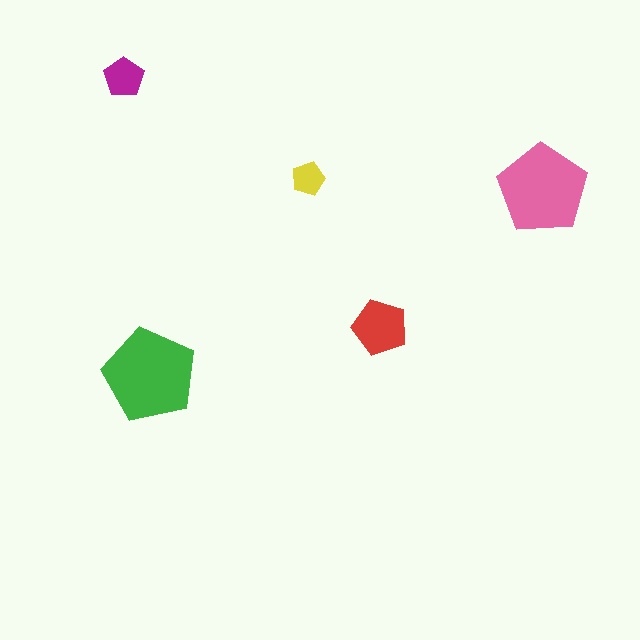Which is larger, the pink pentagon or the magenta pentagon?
The pink one.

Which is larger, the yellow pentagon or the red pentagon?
The red one.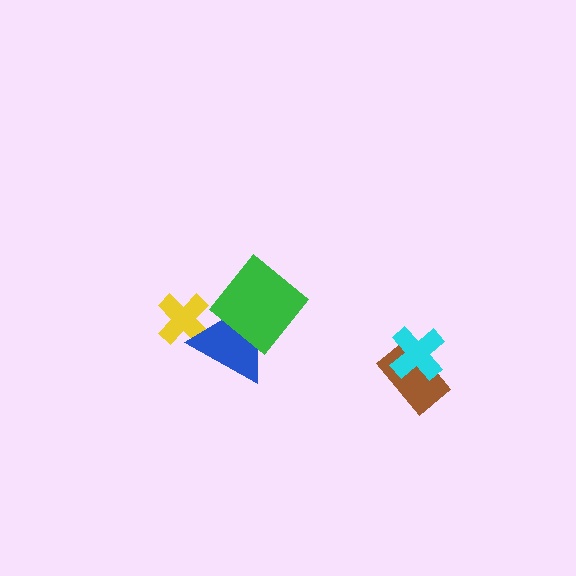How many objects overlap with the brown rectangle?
1 object overlaps with the brown rectangle.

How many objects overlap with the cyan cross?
1 object overlaps with the cyan cross.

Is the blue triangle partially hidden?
Yes, it is partially covered by another shape.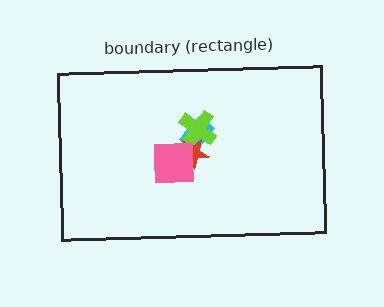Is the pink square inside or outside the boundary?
Inside.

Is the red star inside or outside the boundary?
Inside.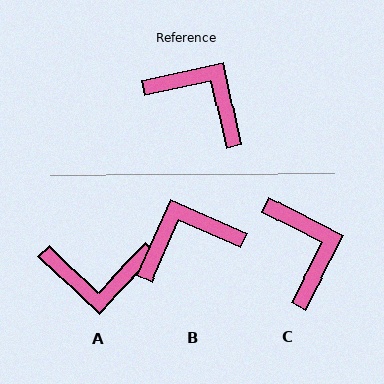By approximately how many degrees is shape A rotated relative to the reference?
Approximately 146 degrees clockwise.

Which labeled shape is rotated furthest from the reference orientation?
A, about 146 degrees away.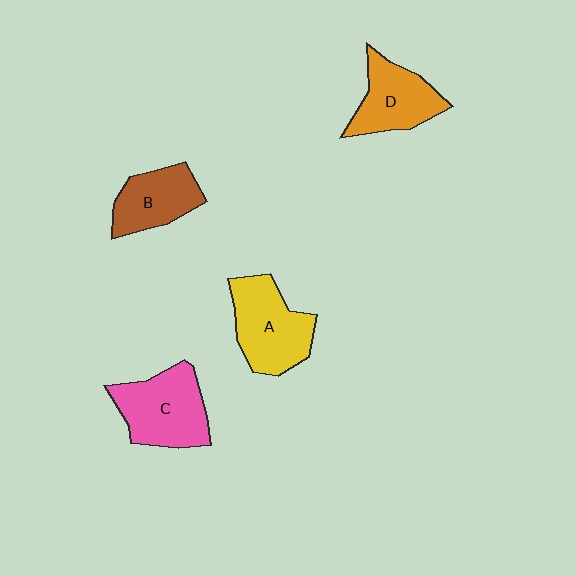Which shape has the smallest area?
Shape B (brown).